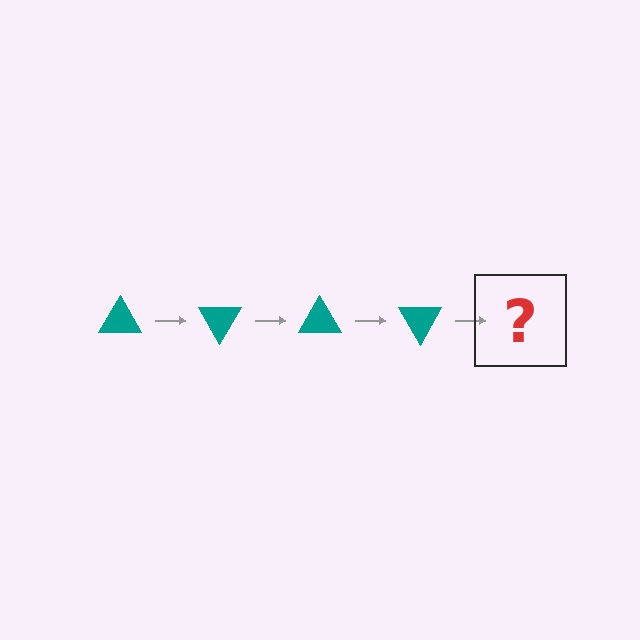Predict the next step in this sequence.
The next step is a teal triangle rotated 240 degrees.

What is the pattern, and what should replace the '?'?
The pattern is that the triangle rotates 60 degrees each step. The '?' should be a teal triangle rotated 240 degrees.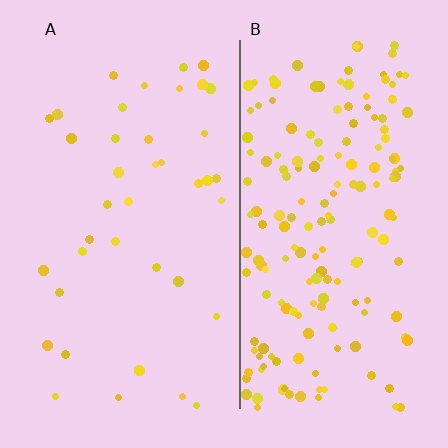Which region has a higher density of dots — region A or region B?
B (the right).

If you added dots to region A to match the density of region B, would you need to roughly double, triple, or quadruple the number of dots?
Approximately quadruple.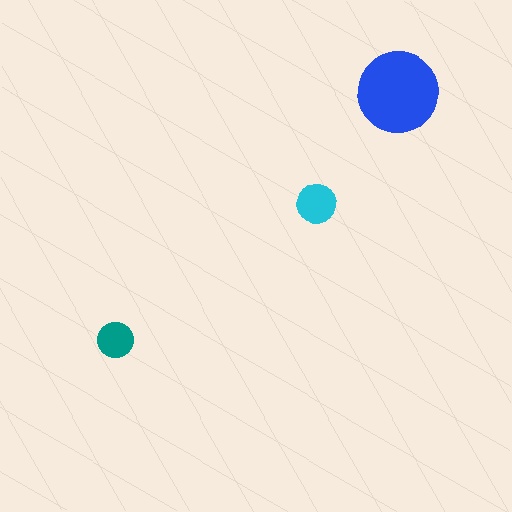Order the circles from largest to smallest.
the blue one, the cyan one, the teal one.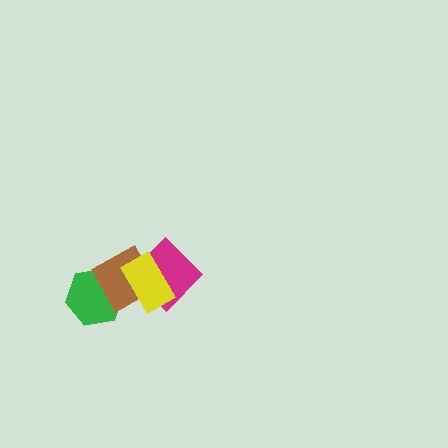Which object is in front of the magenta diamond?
The yellow rectangle is in front of the magenta diamond.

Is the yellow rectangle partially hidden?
No, no other shape covers it.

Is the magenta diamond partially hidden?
Yes, it is partially covered by another shape.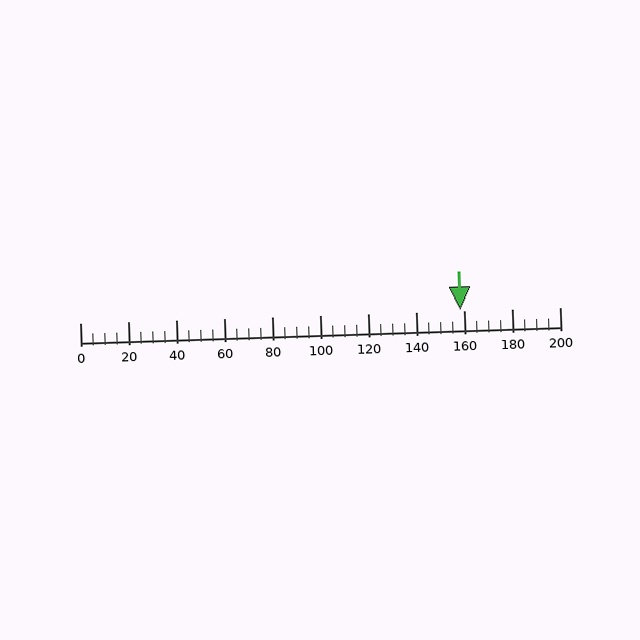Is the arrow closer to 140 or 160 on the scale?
The arrow is closer to 160.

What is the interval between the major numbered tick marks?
The major tick marks are spaced 20 units apart.